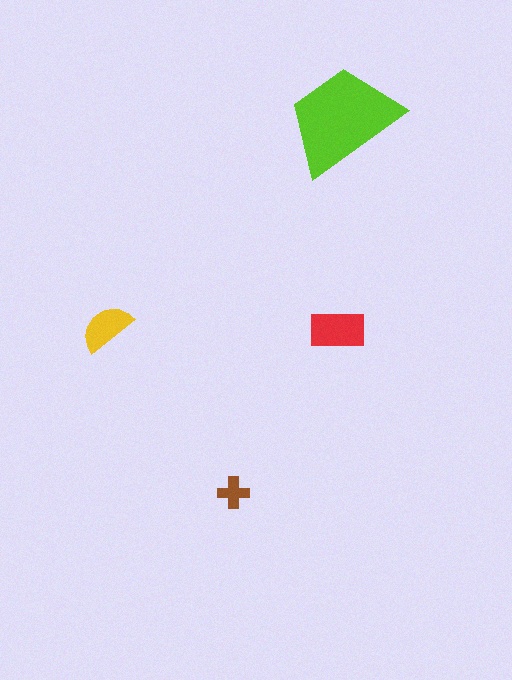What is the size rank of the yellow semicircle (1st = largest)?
3rd.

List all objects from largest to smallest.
The lime trapezoid, the red rectangle, the yellow semicircle, the brown cross.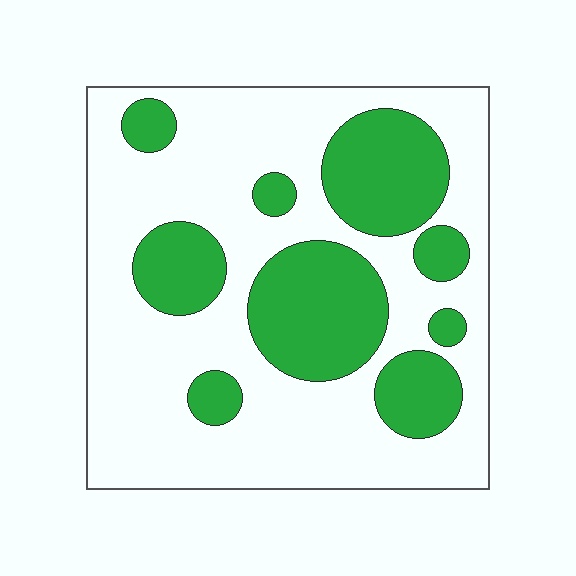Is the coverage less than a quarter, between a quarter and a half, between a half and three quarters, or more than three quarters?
Between a quarter and a half.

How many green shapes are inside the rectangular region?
9.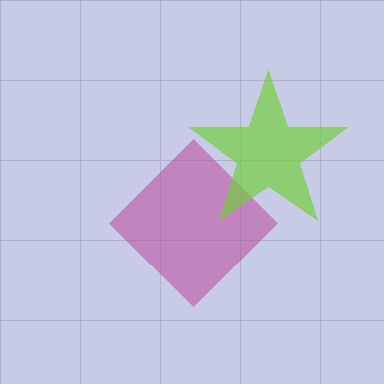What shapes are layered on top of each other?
The layered shapes are: a magenta diamond, a lime star.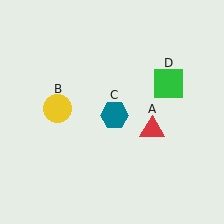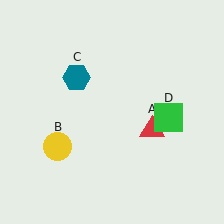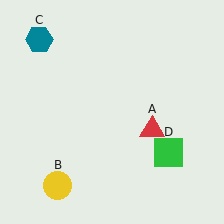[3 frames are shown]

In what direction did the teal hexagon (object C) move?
The teal hexagon (object C) moved up and to the left.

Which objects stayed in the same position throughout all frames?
Red triangle (object A) remained stationary.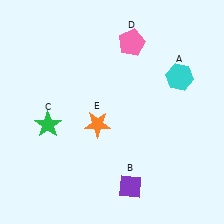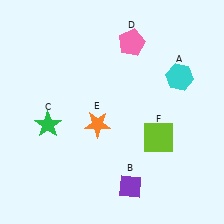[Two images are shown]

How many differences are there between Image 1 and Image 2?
There is 1 difference between the two images.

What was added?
A lime square (F) was added in Image 2.